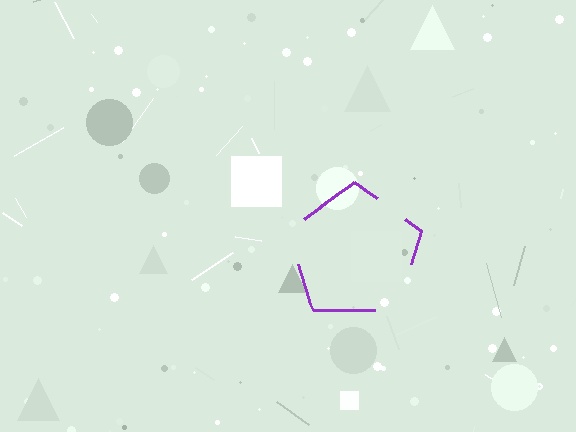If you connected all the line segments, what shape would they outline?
They would outline a pentagon.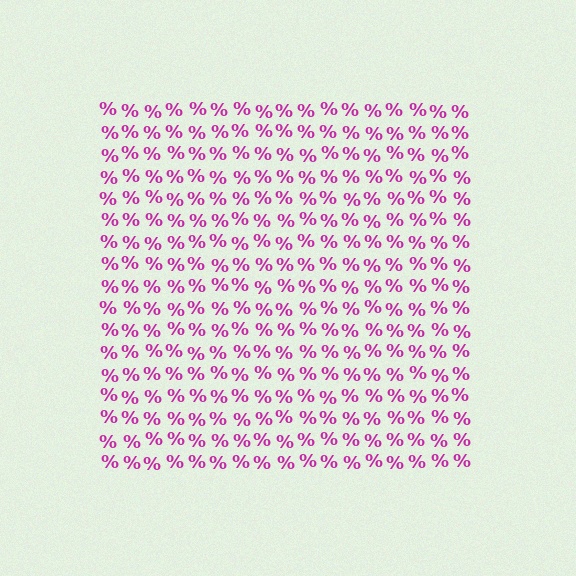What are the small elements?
The small elements are percent signs.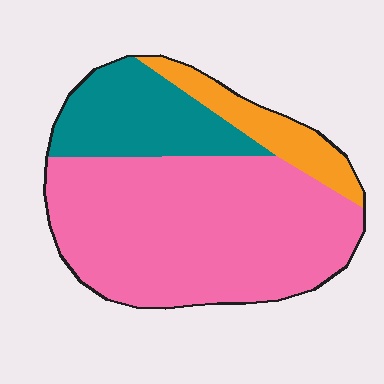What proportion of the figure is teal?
Teal covers about 20% of the figure.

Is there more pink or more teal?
Pink.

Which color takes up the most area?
Pink, at roughly 65%.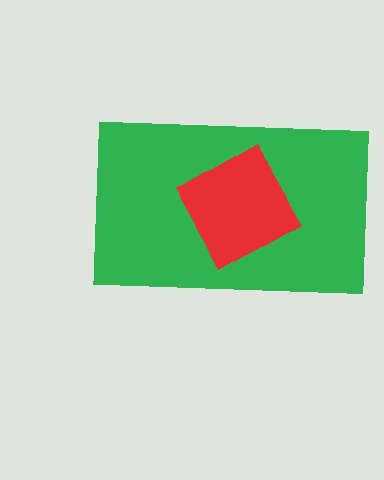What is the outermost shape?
The green rectangle.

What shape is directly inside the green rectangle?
The red square.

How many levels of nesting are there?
2.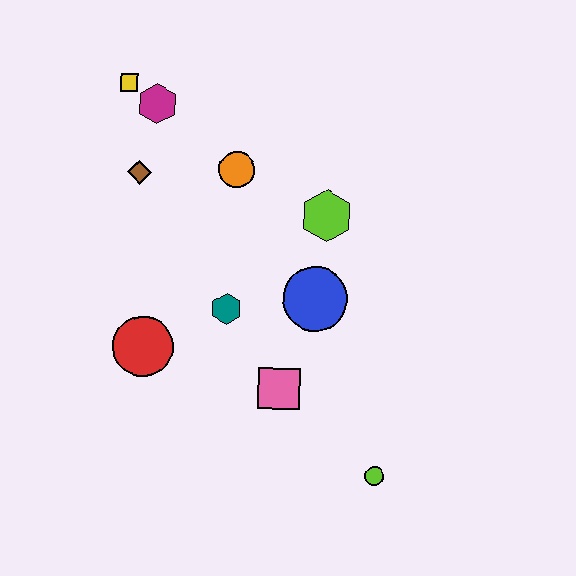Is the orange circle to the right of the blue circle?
No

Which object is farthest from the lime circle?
The yellow square is farthest from the lime circle.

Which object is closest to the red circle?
The teal hexagon is closest to the red circle.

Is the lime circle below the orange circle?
Yes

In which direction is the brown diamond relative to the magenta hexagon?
The brown diamond is below the magenta hexagon.